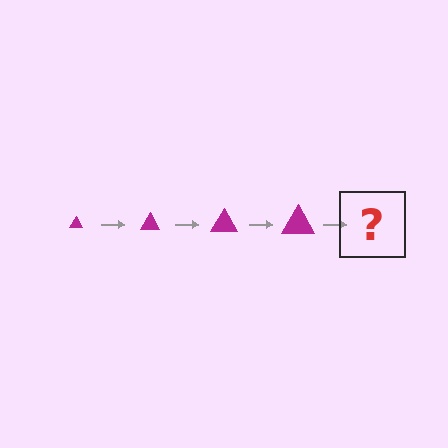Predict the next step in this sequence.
The next step is a magenta triangle, larger than the previous one.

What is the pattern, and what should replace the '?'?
The pattern is that the triangle gets progressively larger each step. The '?' should be a magenta triangle, larger than the previous one.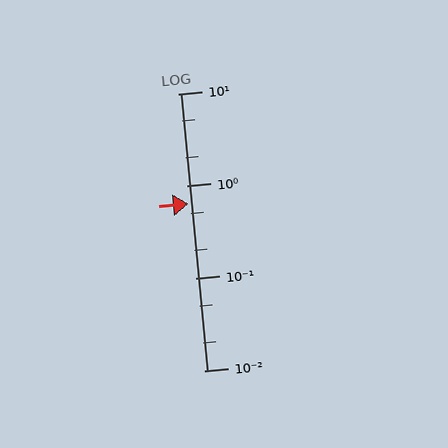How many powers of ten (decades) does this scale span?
The scale spans 3 decades, from 0.01 to 10.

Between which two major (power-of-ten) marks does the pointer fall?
The pointer is between 0.1 and 1.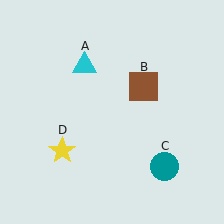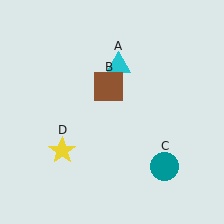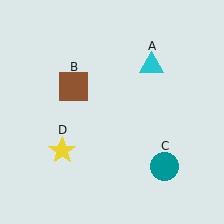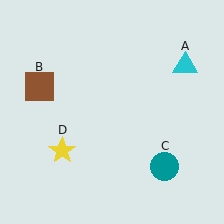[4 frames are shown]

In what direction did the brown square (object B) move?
The brown square (object B) moved left.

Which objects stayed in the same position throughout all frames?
Teal circle (object C) and yellow star (object D) remained stationary.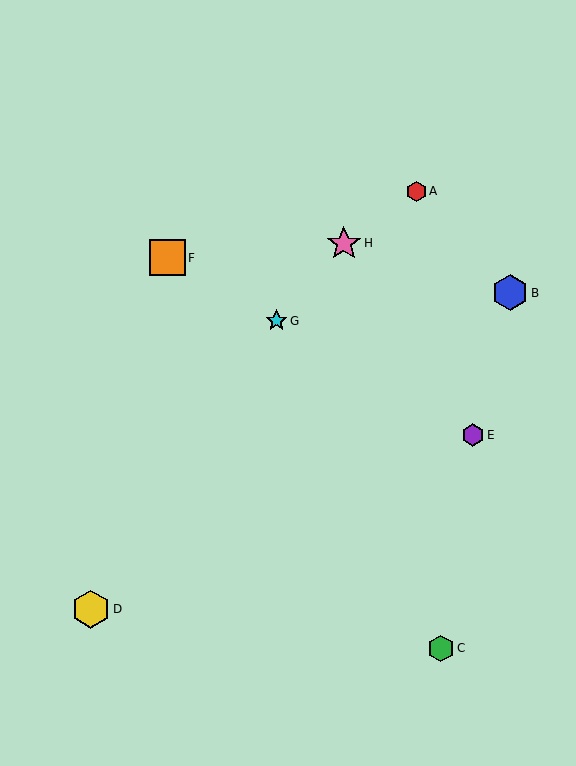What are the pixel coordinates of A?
Object A is at (416, 191).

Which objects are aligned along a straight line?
Objects E, F, G are aligned along a straight line.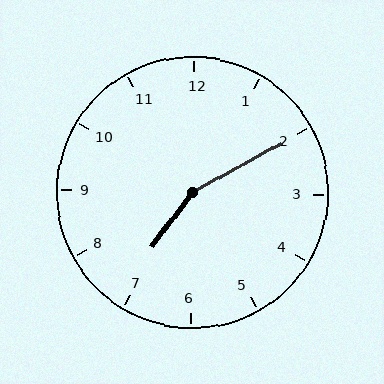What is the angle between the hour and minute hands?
Approximately 155 degrees.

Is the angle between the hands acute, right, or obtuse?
It is obtuse.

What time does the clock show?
7:10.